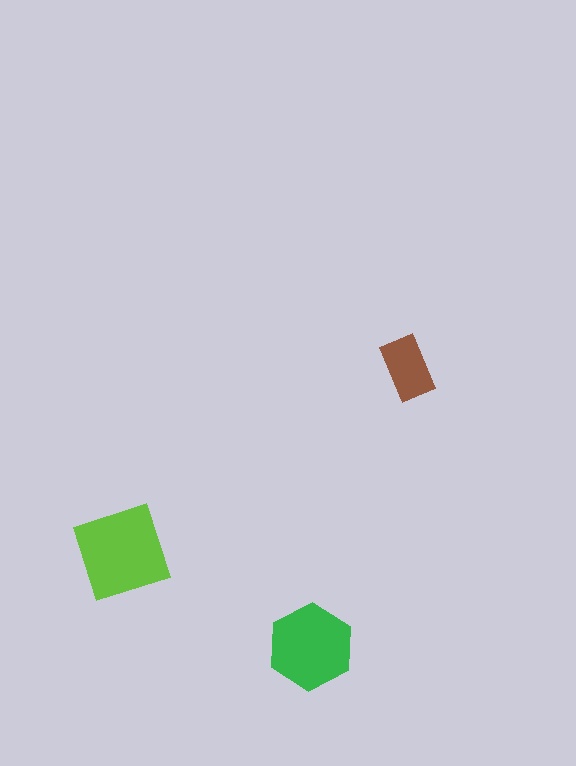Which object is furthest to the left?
The lime diamond is leftmost.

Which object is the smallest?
The brown rectangle.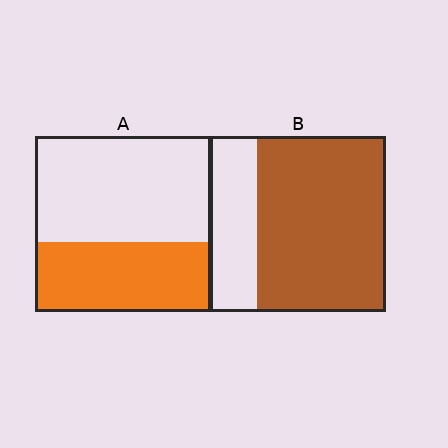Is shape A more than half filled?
No.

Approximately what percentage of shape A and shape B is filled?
A is approximately 40% and B is approximately 75%.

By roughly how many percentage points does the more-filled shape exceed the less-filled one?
By roughly 35 percentage points (B over A).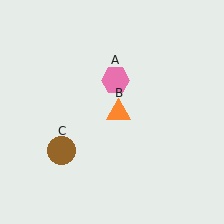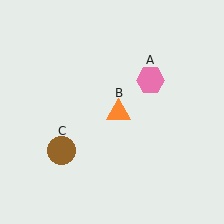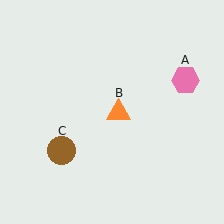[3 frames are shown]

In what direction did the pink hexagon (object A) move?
The pink hexagon (object A) moved right.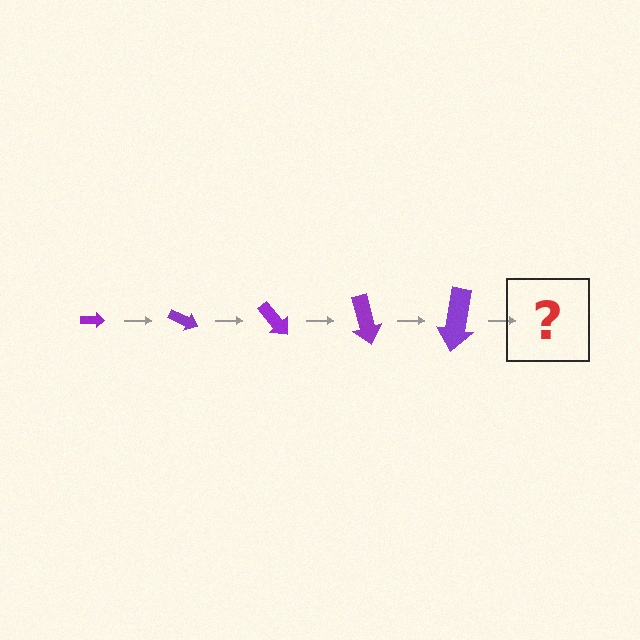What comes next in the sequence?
The next element should be an arrow, larger than the previous one and rotated 125 degrees from the start.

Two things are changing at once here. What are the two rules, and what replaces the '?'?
The two rules are that the arrow grows larger each step and it rotates 25 degrees each step. The '?' should be an arrow, larger than the previous one and rotated 125 degrees from the start.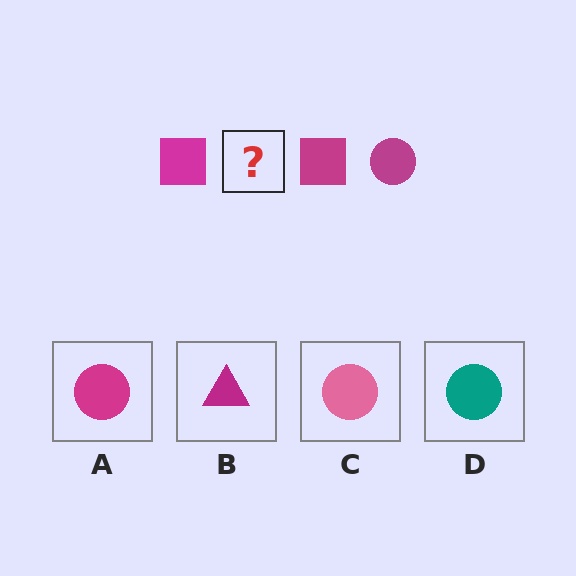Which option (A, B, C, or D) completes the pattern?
A.